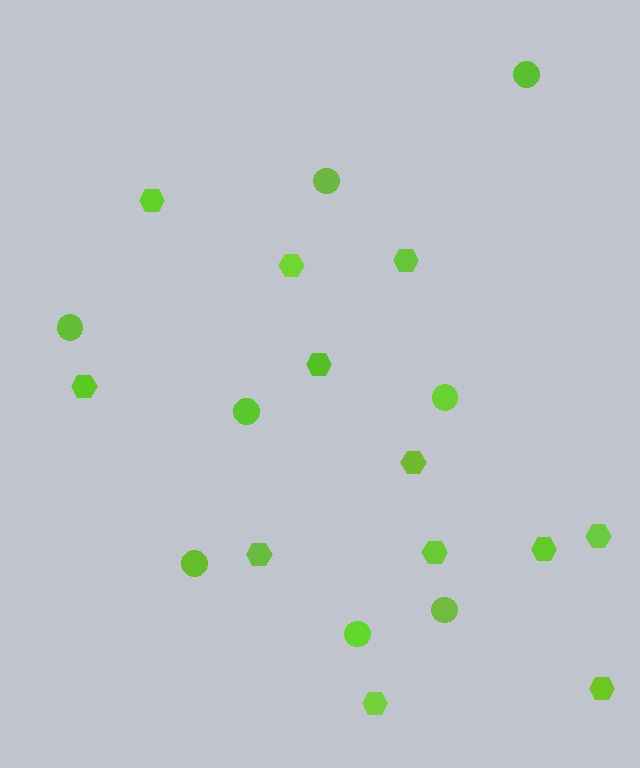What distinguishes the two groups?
There are 2 groups: one group of circles (8) and one group of hexagons (12).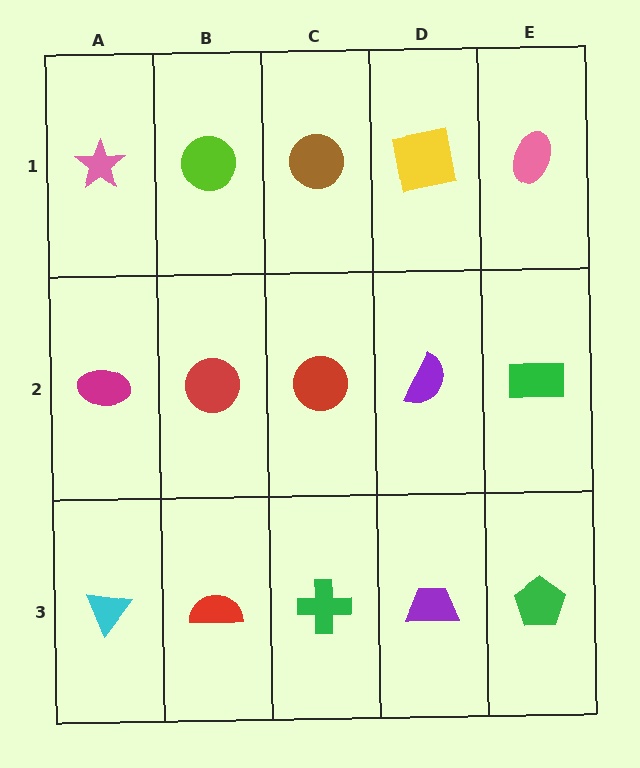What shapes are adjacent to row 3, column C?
A red circle (row 2, column C), a red semicircle (row 3, column B), a purple trapezoid (row 3, column D).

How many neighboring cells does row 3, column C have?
3.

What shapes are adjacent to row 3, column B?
A red circle (row 2, column B), a cyan triangle (row 3, column A), a green cross (row 3, column C).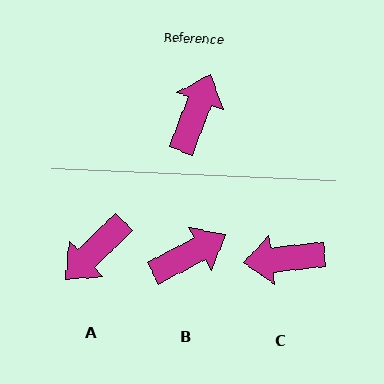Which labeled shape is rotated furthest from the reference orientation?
A, about 155 degrees away.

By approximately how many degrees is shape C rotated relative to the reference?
Approximately 117 degrees counter-clockwise.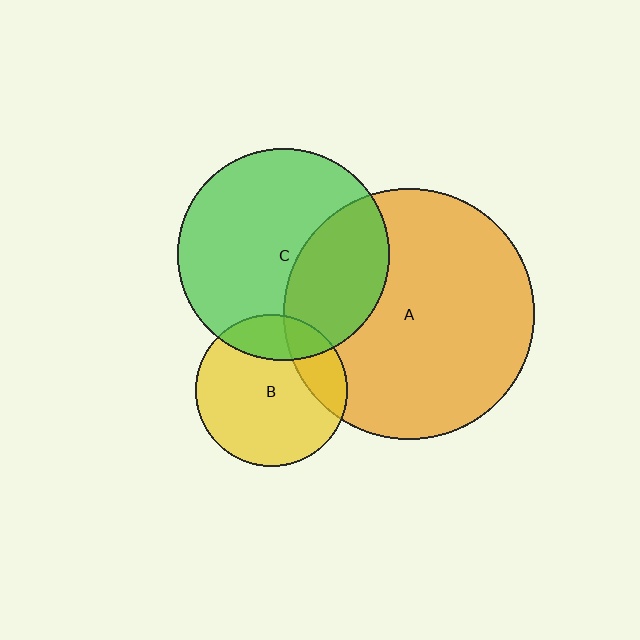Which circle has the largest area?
Circle A (orange).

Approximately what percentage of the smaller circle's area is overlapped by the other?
Approximately 20%.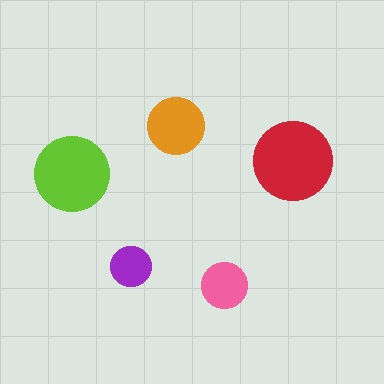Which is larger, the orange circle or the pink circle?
The orange one.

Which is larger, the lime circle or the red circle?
The red one.